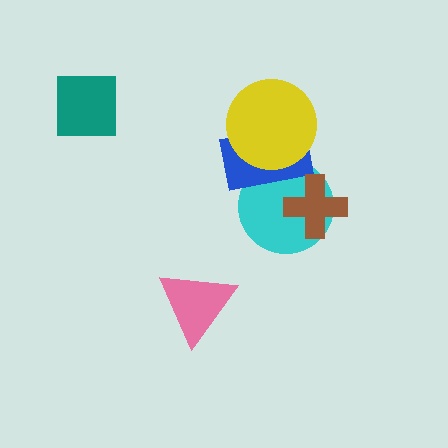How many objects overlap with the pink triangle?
0 objects overlap with the pink triangle.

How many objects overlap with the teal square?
0 objects overlap with the teal square.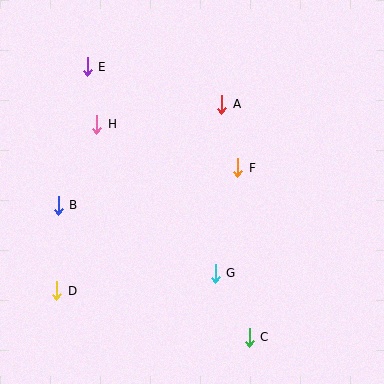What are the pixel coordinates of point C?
Point C is at (249, 337).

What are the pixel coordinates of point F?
Point F is at (238, 168).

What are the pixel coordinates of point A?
Point A is at (222, 104).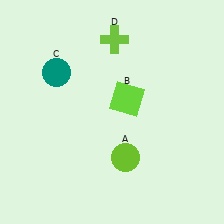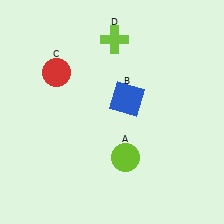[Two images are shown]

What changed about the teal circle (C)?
In Image 1, C is teal. In Image 2, it changed to red.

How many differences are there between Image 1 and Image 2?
There are 2 differences between the two images.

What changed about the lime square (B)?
In Image 1, B is lime. In Image 2, it changed to blue.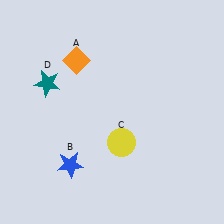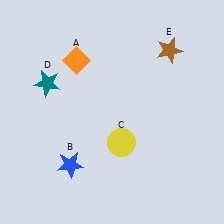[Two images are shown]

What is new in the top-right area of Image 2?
A brown star (E) was added in the top-right area of Image 2.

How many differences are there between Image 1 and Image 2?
There is 1 difference between the two images.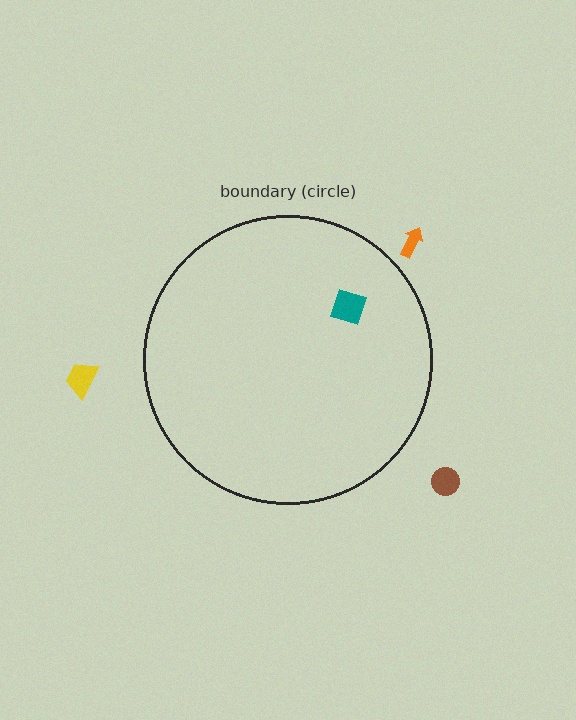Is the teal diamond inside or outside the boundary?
Inside.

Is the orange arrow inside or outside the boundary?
Outside.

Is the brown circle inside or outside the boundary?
Outside.